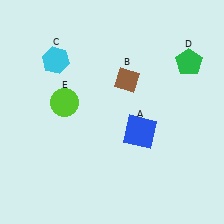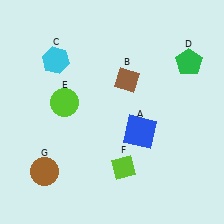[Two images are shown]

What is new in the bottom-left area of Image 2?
A brown circle (G) was added in the bottom-left area of Image 2.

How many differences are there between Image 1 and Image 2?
There are 2 differences between the two images.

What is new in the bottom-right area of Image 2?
A lime diamond (F) was added in the bottom-right area of Image 2.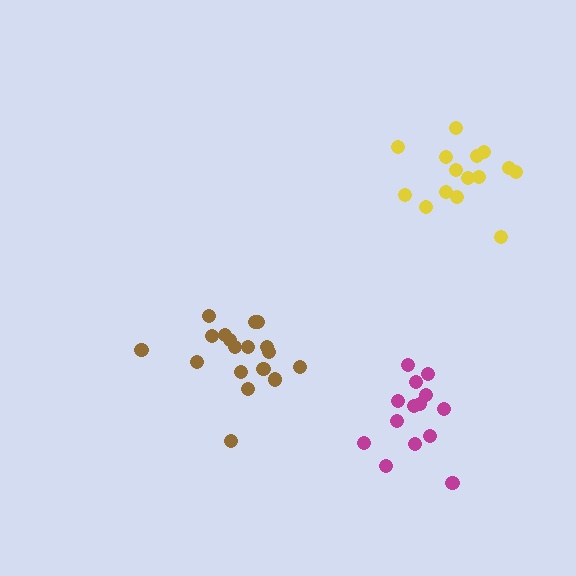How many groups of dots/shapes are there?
There are 3 groups.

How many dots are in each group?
Group 1: 18 dots, Group 2: 15 dots, Group 3: 14 dots (47 total).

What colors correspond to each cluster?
The clusters are colored: brown, yellow, magenta.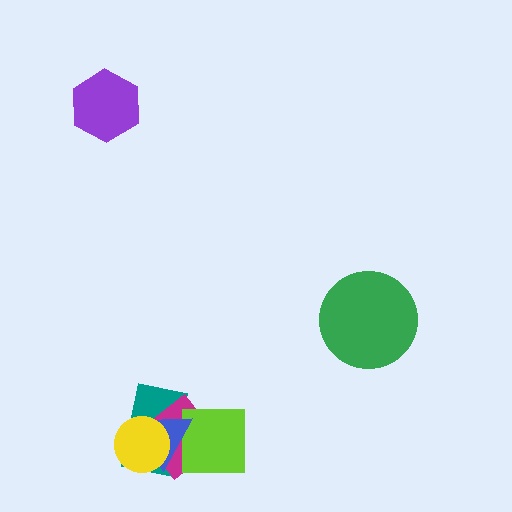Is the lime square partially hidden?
Yes, it is partially covered by another shape.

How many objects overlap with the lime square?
3 objects overlap with the lime square.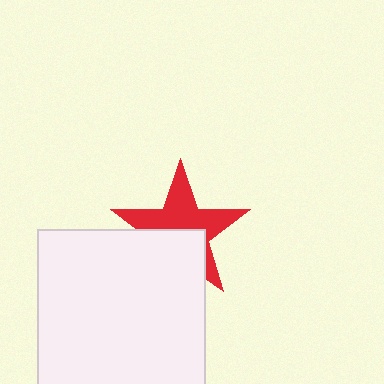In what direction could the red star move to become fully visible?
The red star could move up. That would shift it out from behind the white square entirely.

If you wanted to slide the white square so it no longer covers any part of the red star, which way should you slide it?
Slide it down — that is the most direct way to separate the two shapes.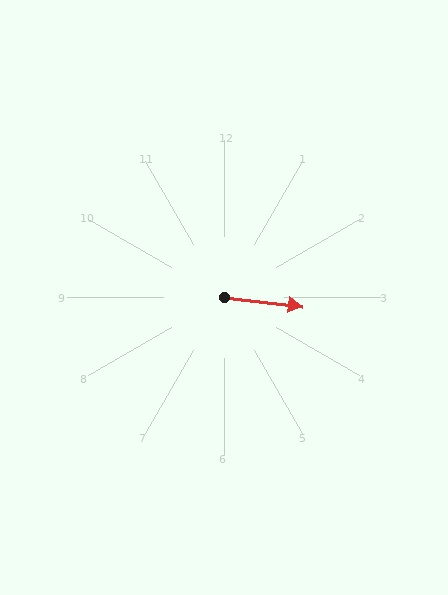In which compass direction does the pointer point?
East.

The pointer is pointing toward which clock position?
Roughly 3 o'clock.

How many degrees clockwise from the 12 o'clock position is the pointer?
Approximately 96 degrees.